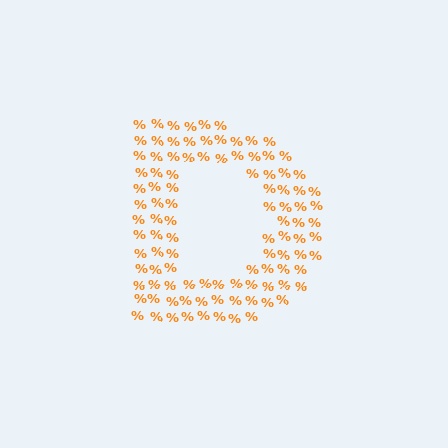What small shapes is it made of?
It is made of small percent signs.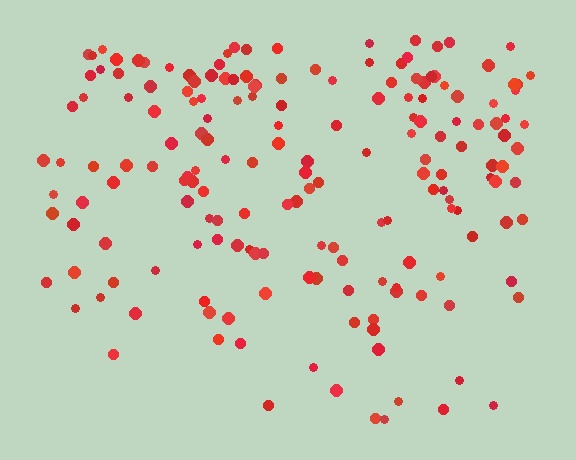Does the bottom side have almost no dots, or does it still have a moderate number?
Still a moderate number, just noticeably fewer than the top.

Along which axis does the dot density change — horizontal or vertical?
Vertical.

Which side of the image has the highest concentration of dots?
The top.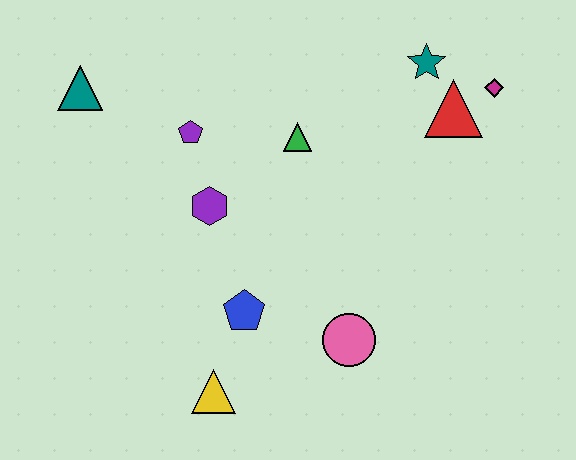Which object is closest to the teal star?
The red triangle is closest to the teal star.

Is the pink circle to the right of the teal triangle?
Yes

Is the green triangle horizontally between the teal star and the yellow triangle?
Yes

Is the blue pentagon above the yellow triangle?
Yes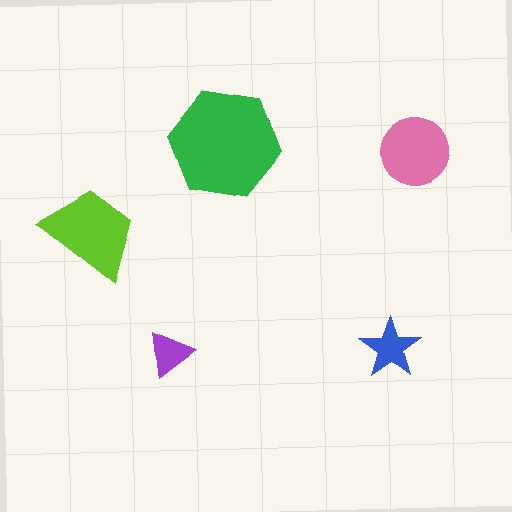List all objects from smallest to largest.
The purple triangle, the blue star, the pink circle, the lime trapezoid, the green hexagon.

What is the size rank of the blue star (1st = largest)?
4th.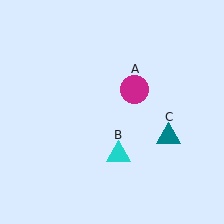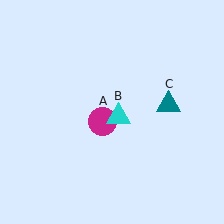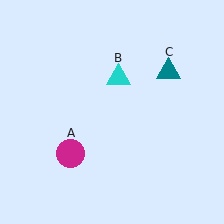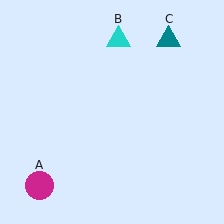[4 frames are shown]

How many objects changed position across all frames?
3 objects changed position: magenta circle (object A), cyan triangle (object B), teal triangle (object C).